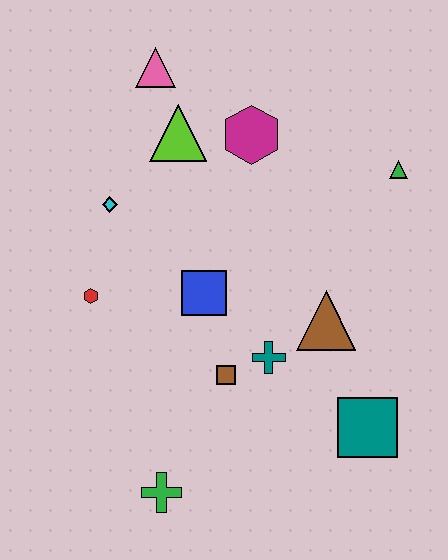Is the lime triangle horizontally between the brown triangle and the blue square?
No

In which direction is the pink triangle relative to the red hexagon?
The pink triangle is above the red hexagon.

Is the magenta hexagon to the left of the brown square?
No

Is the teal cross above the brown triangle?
No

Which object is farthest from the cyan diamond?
The teal square is farthest from the cyan diamond.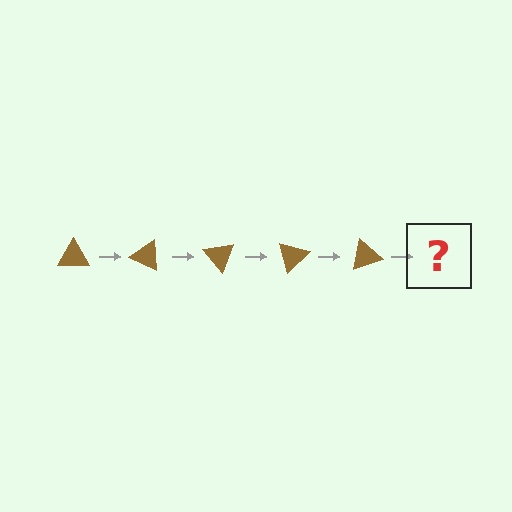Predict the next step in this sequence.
The next step is a brown triangle rotated 125 degrees.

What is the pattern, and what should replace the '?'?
The pattern is that the triangle rotates 25 degrees each step. The '?' should be a brown triangle rotated 125 degrees.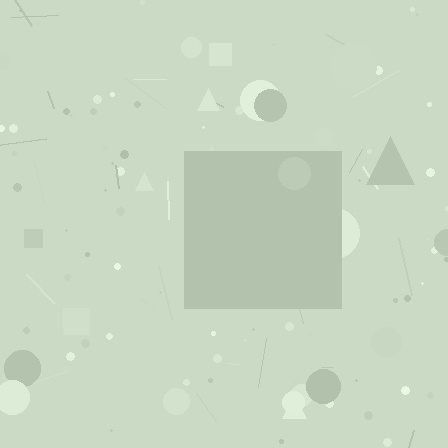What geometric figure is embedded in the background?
A square is embedded in the background.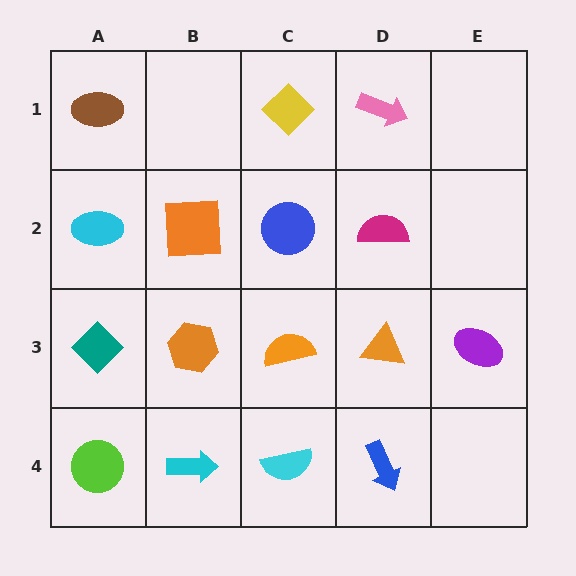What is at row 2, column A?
A cyan ellipse.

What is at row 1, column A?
A brown ellipse.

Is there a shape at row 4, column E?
No, that cell is empty.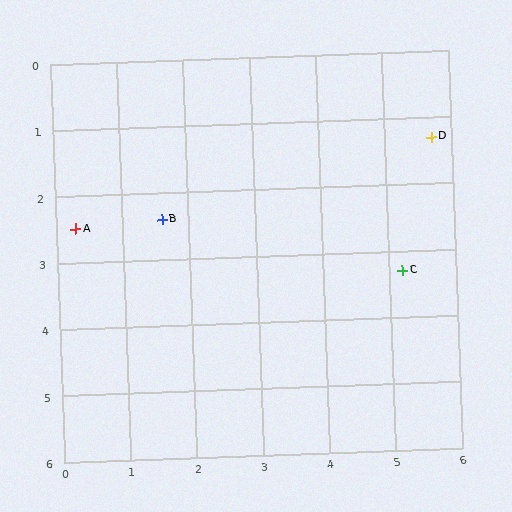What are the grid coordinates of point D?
Point D is at approximately (5.7, 1.3).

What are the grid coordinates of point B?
Point B is at approximately (1.6, 2.4).